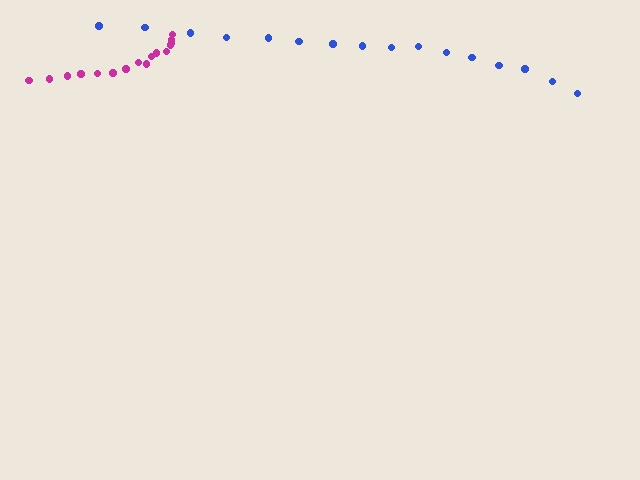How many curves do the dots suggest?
There are 2 distinct paths.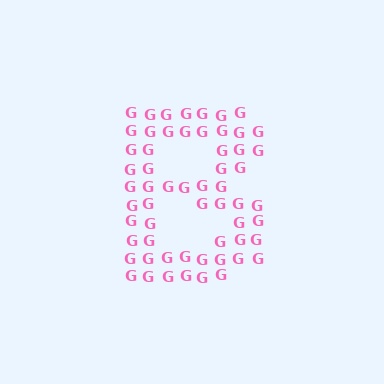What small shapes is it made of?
It is made of small letter G's.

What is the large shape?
The large shape is the letter B.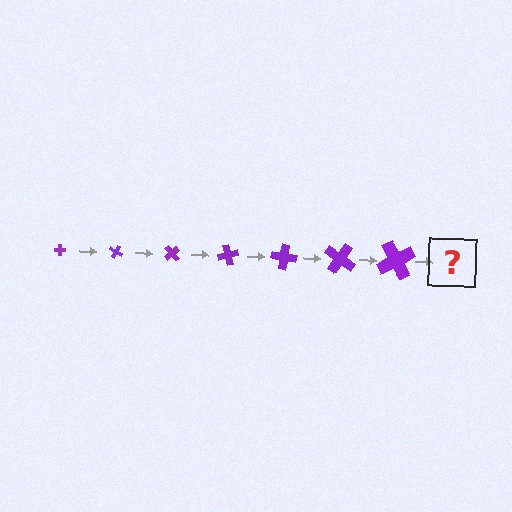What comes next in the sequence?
The next element should be a cross, larger than the previous one and rotated 175 degrees from the start.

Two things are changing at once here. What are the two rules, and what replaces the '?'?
The two rules are that the cross grows larger each step and it rotates 25 degrees each step. The '?' should be a cross, larger than the previous one and rotated 175 degrees from the start.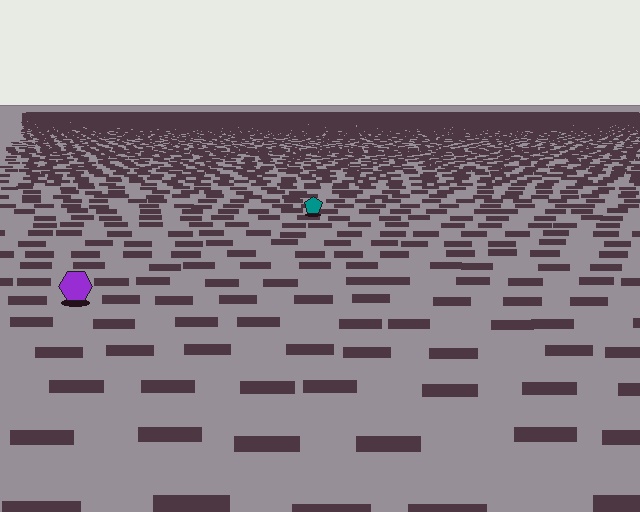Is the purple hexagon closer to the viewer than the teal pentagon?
Yes. The purple hexagon is closer — you can tell from the texture gradient: the ground texture is coarser near it.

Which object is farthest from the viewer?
The teal pentagon is farthest from the viewer. It appears smaller and the ground texture around it is denser.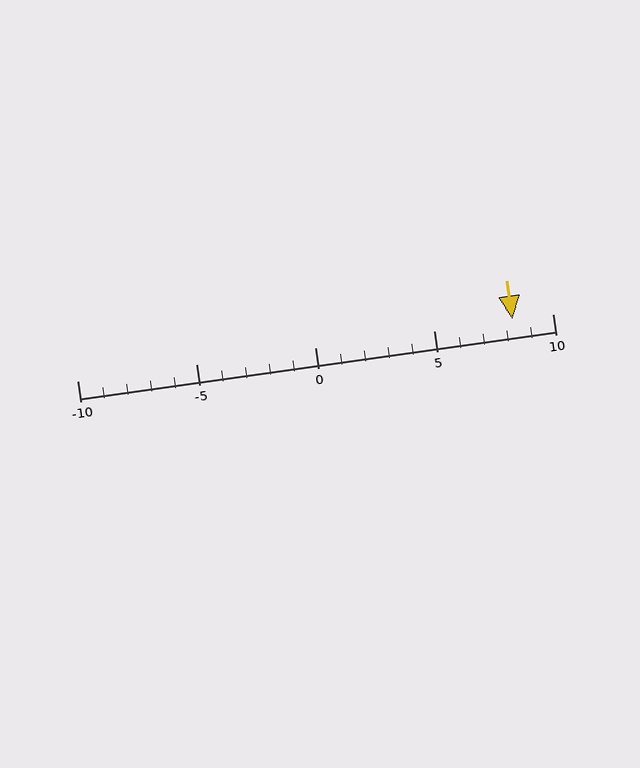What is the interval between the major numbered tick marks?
The major tick marks are spaced 5 units apart.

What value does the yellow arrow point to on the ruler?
The yellow arrow points to approximately 8.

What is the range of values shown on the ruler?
The ruler shows values from -10 to 10.